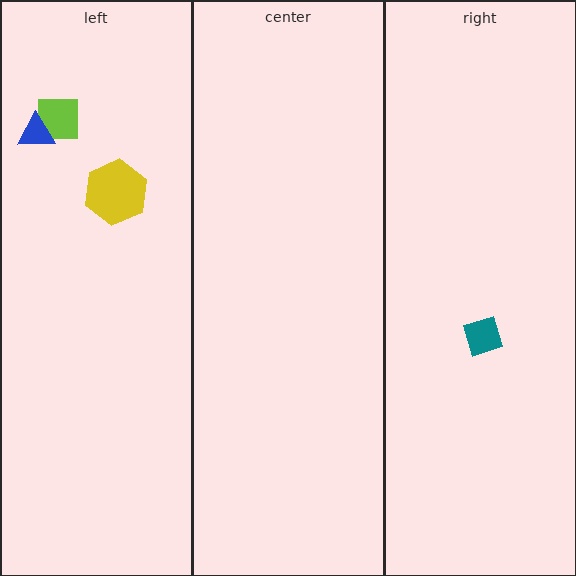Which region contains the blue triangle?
The left region.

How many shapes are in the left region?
3.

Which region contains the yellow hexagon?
The left region.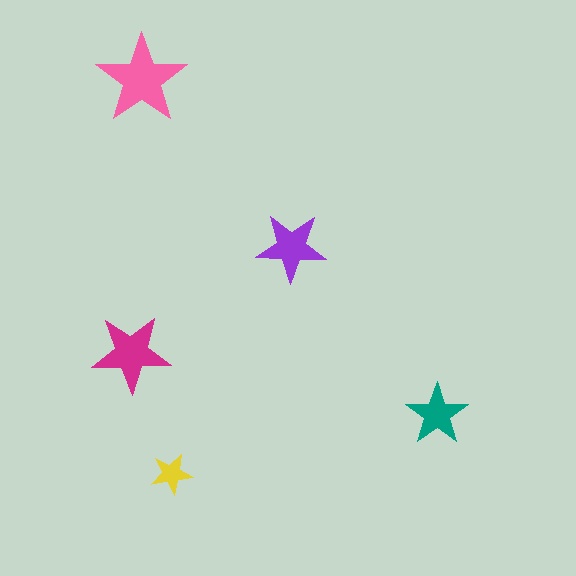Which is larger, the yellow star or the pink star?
The pink one.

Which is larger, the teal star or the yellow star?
The teal one.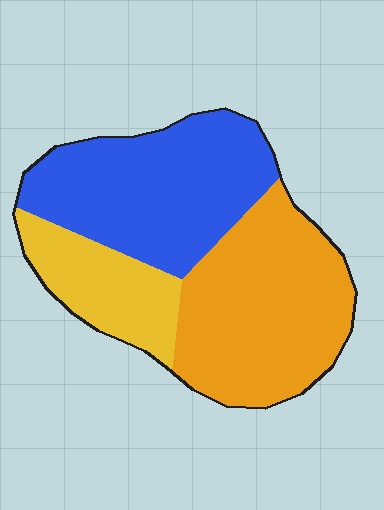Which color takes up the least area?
Yellow, at roughly 20%.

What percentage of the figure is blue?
Blue covers roughly 40% of the figure.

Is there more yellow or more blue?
Blue.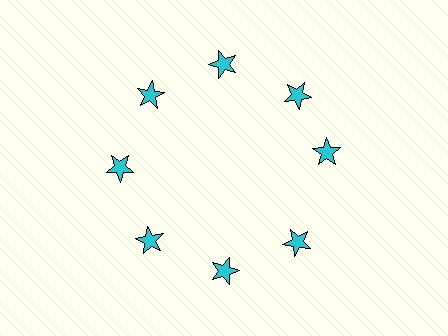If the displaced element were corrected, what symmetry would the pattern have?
It would have 8-fold rotational symmetry — the pattern would map onto itself every 45 degrees.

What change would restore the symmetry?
The symmetry would be restored by rotating it back into even spacing with its neighbors so that all 8 stars sit at equal angles and equal distance from the center.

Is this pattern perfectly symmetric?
No. The 8 cyan stars are arranged in a ring, but one element near the 3 o'clock position is rotated out of alignment along the ring, breaking the 8-fold rotational symmetry.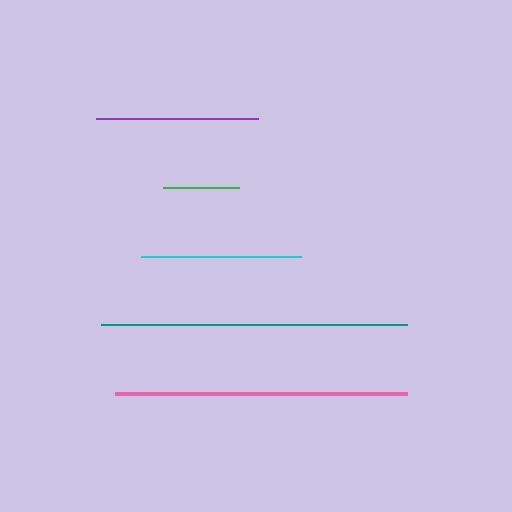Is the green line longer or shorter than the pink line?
The pink line is longer than the green line.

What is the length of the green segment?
The green segment is approximately 77 pixels long.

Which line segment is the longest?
The teal line is the longest at approximately 306 pixels.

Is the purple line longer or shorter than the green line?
The purple line is longer than the green line.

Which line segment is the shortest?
The green line is the shortest at approximately 77 pixels.